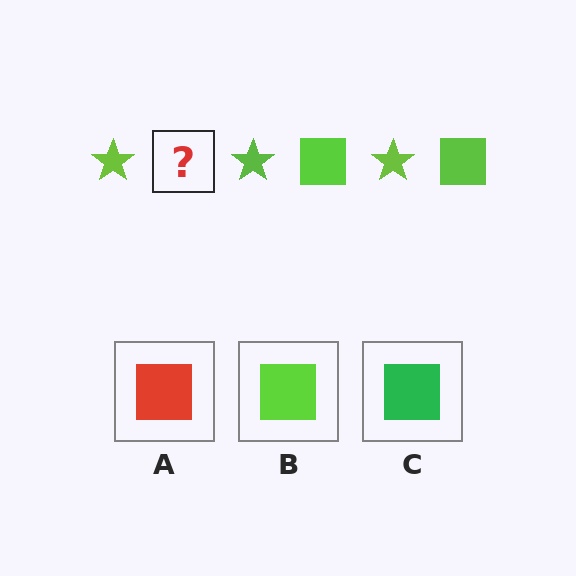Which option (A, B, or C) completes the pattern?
B.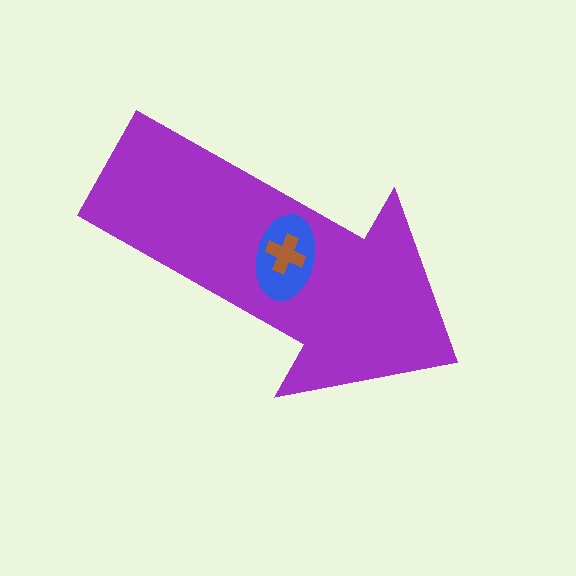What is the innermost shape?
The brown cross.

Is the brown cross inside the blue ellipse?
Yes.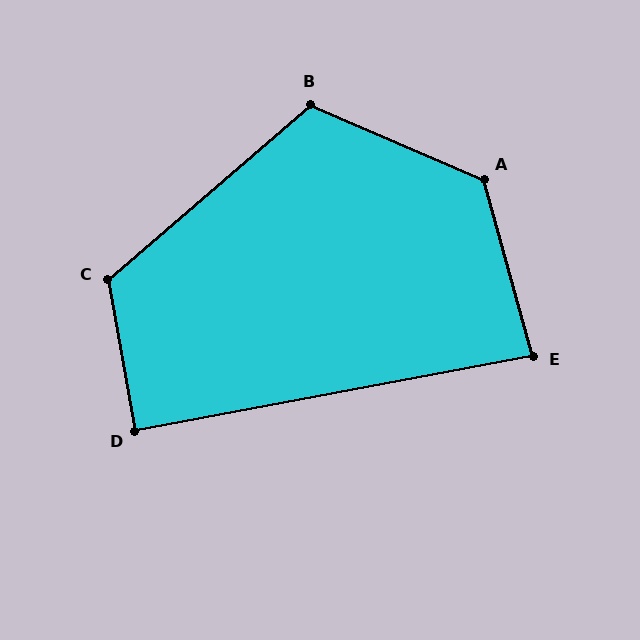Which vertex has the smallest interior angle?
E, at approximately 85 degrees.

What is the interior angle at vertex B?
Approximately 116 degrees (obtuse).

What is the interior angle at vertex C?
Approximately 121 degrees (obtuse).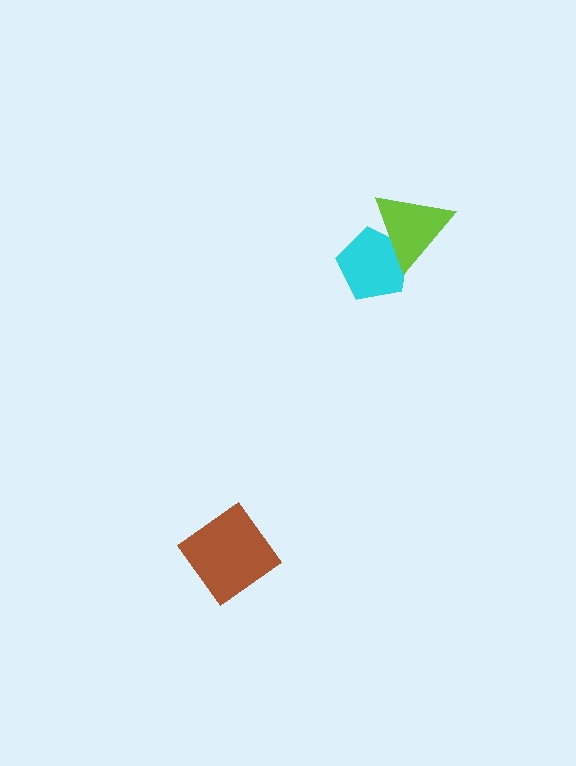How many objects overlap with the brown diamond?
0 objects overlap with the brown diamond.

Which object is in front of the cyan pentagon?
The lime triangle is in front of the cyan pentagon.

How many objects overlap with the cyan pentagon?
1 object overlaps with the cyan pentagon.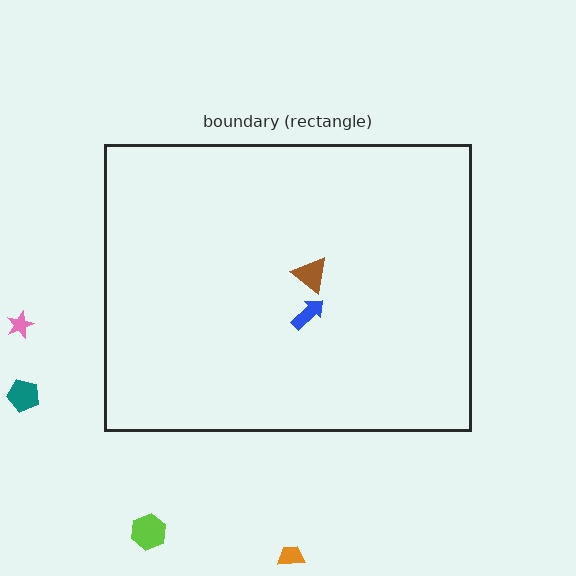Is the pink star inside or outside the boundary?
Outside.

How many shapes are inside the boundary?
2 inside, 4 outside.